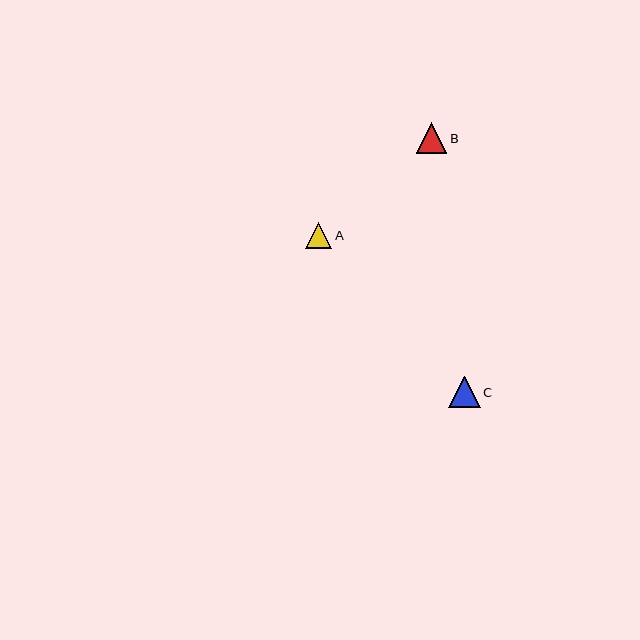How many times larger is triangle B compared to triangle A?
Triangle B is approximately 1.2 times the size of triangle A.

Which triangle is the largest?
Triangle C is the largest with a size of approximately 32 pixels.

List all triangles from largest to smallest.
From largest to smallest: C, B, A.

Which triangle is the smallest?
Triangle A is the smallest with a size of approximately 26 pixels.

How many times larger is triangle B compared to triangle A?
Triangle B is approximately 1.2 times the size of triangle A.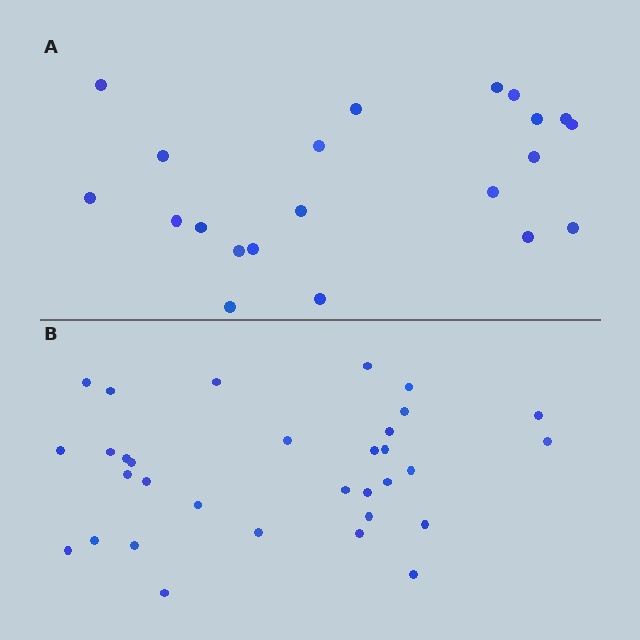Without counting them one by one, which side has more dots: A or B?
Region B (the bottom region) has more dots.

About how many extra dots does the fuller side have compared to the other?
Region B has roughly 12 or so more dots than region A.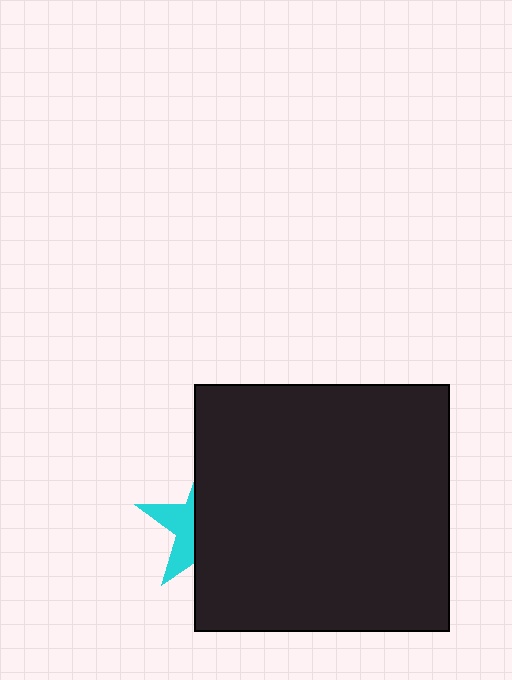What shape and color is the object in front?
The object in front is a black rectangle.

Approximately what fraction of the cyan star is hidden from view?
Roughly 65% of the cyan star is hidden behind the black rectangle.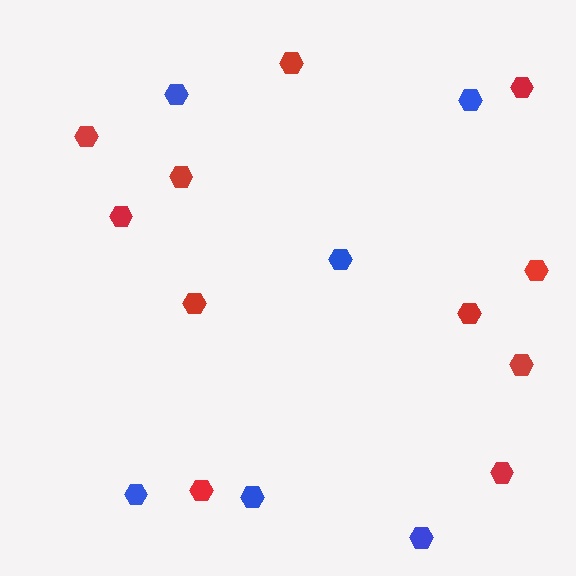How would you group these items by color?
There are 2 groups: one group of red hexagons (11) and one group of blue hexagons (6).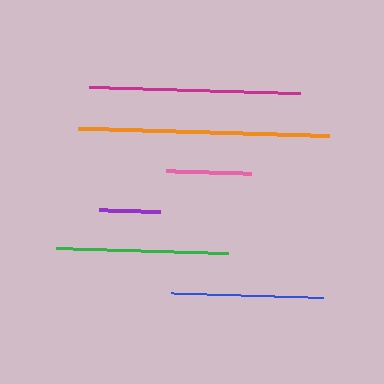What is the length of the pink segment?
The pink segment is approximately 85 pixels long.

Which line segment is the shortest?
The purple line is the shortest at approximately 61 pixels.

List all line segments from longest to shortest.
From longest to shortest: orange, magenta, green, blue, pink, purple.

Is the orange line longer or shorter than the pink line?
The orange line is longer than the pink line.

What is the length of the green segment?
The green segment is approximately 172 pixels long.